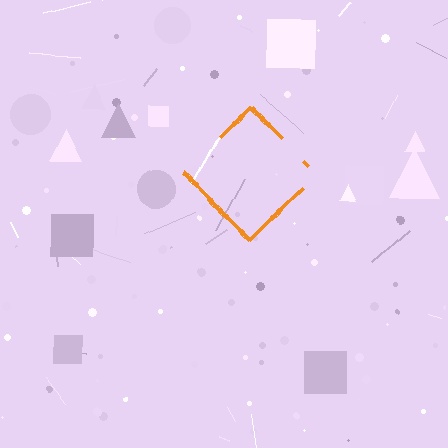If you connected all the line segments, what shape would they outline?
They would outline a diamond.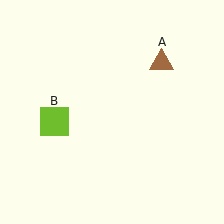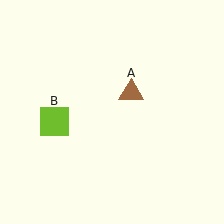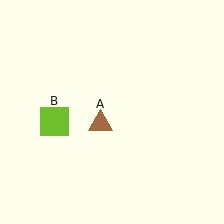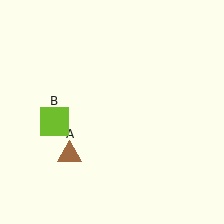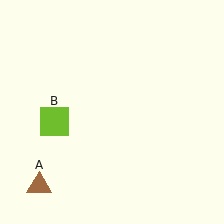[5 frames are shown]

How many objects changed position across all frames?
1 object changed position: brown triangle (object A).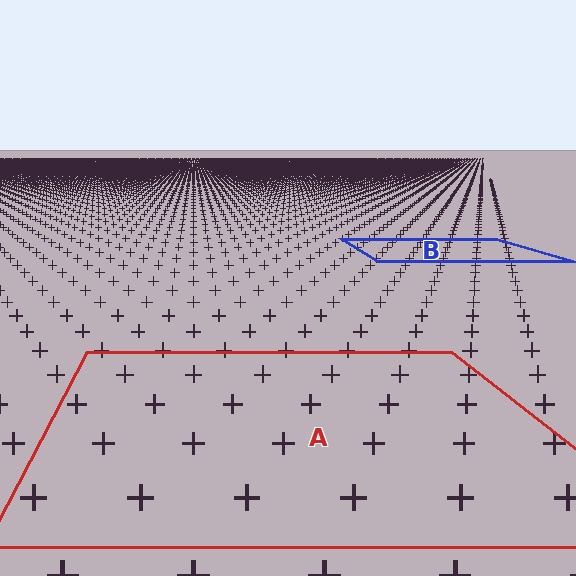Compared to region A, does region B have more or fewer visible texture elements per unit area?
Region B has more texture elements per unit area — they are packed more densely because it is farther away.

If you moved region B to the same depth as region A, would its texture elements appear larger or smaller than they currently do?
They would appear larger. At a closer depth, the same texture elements are projected at a bigger on-screen size.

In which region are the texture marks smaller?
The texture marks are smaller in region B, because it is farther away.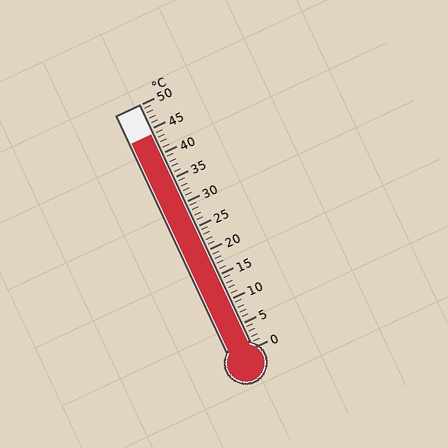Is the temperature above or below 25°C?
The temperature is above 25°C.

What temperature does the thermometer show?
The thermometer shows approximately 44°C.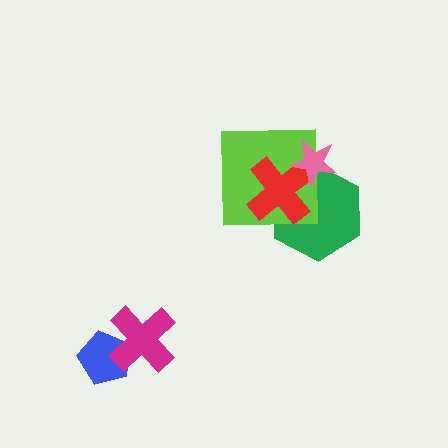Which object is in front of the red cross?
The pink star is in front of the red cross.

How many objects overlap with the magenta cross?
1 object overlaps with the magenta cross.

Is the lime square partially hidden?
Yes, it is partially covered by another shape.